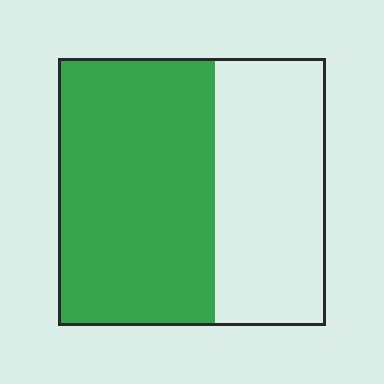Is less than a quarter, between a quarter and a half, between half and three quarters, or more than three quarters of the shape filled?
Between half and three quarters.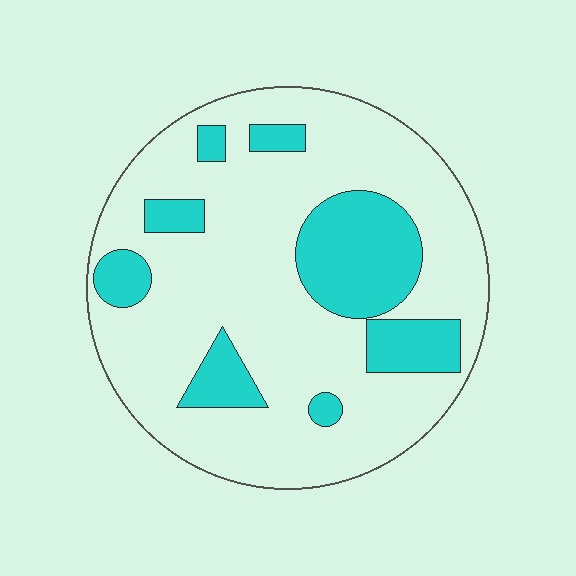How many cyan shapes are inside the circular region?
8.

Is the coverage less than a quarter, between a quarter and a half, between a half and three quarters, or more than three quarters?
Less than a quarter.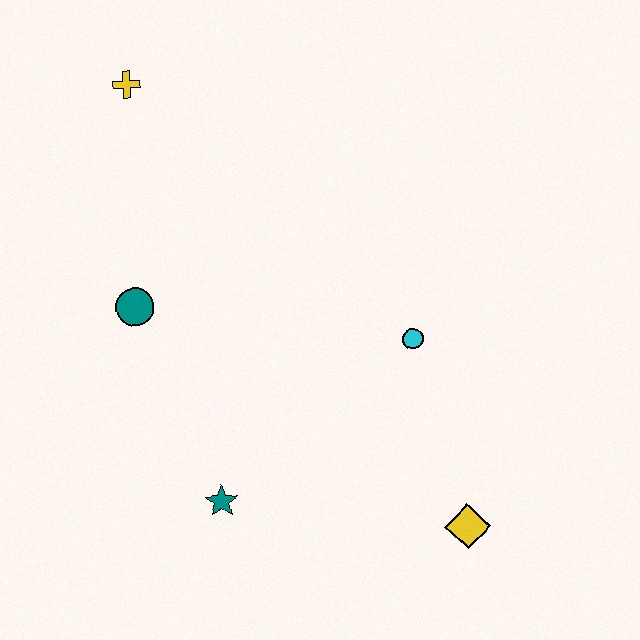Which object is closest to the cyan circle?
The yellow diamond is closest to the cyan circle.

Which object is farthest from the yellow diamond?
The yellow cross is farthest from the yellow diamond.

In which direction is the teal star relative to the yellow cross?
The teal star is below the yellow cross.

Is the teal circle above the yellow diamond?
Yes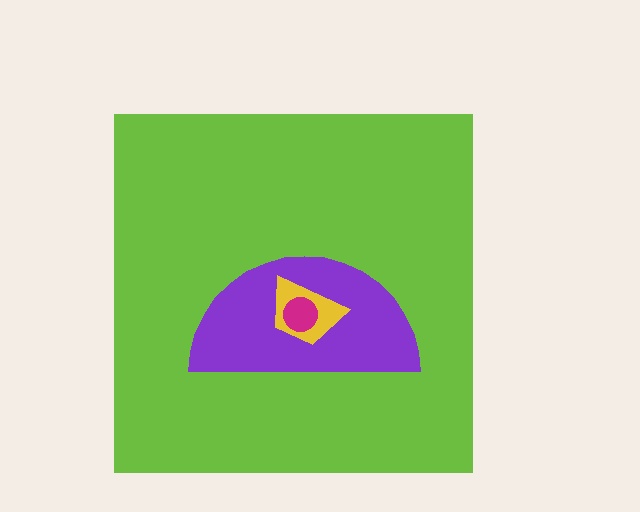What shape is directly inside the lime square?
The purple semicircle.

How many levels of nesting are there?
4.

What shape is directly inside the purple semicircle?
The yellow trapezoid.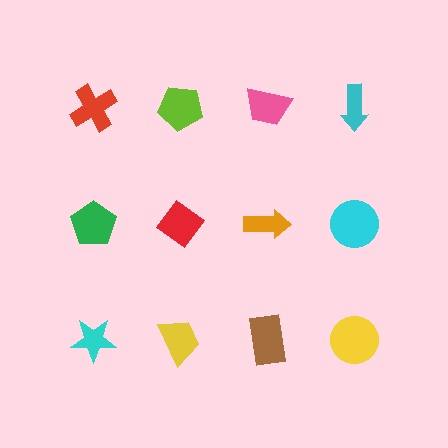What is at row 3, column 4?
A yellow circle.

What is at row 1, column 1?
A red cross.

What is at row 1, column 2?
A lime pentagon.